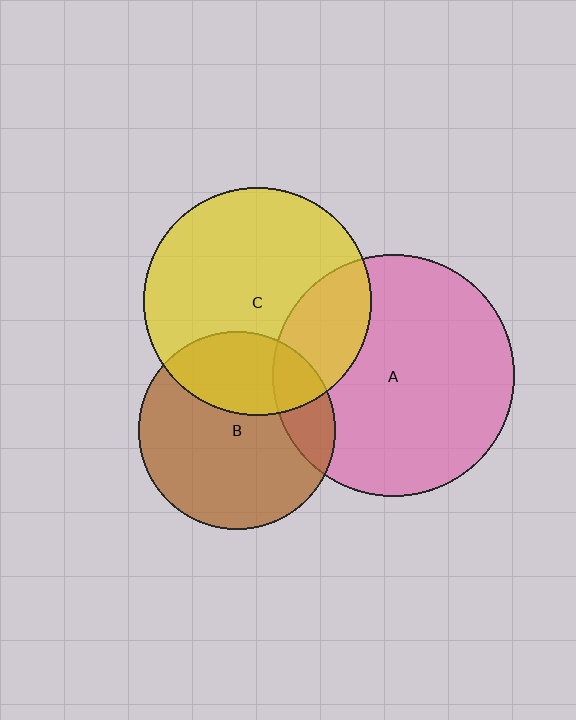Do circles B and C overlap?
Yes.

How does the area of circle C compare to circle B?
Approximately 1.3 times.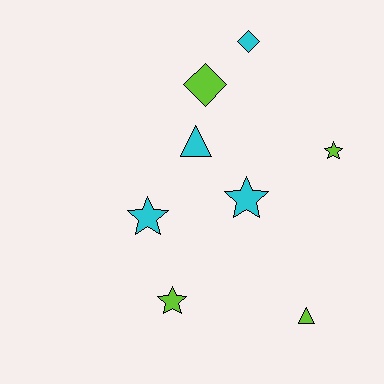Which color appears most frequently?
Cyan, with 4 objects.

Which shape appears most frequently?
Star, with 4 objects.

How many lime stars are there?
There are 2 lime stars.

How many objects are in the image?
There are 8 objects.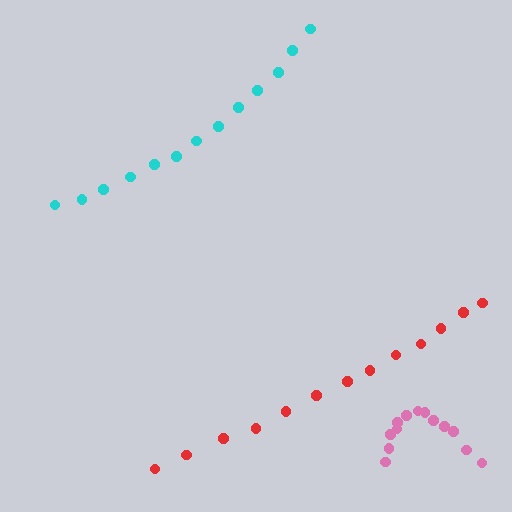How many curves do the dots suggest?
There are 3 distinct paths.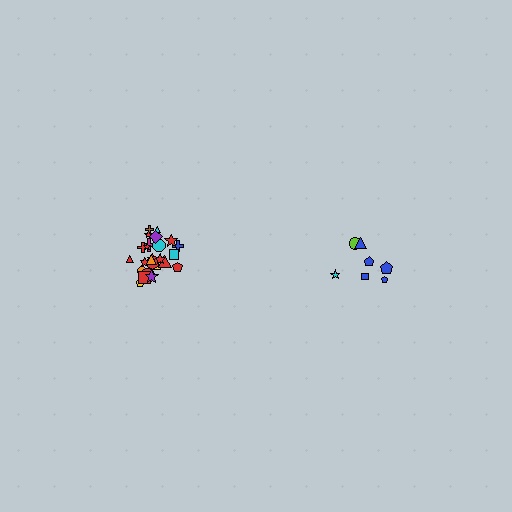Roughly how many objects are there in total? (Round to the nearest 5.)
Roughly 30 objects in total.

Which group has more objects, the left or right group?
The left group.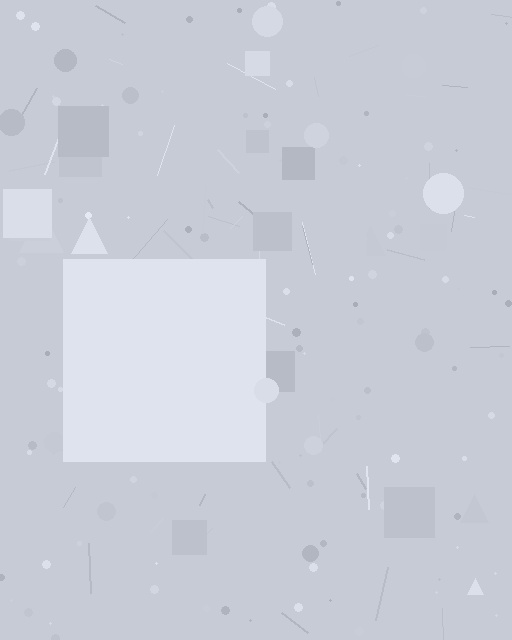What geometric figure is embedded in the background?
A square is embedded in the background.